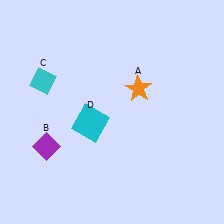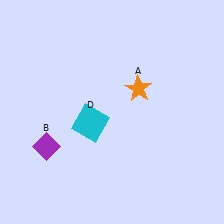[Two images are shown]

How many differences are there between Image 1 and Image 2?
There is 1 difference between the two images.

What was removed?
The cyan diamond (C) was removed in Image 2.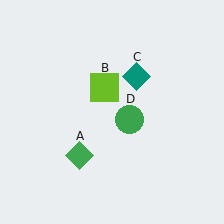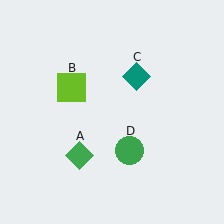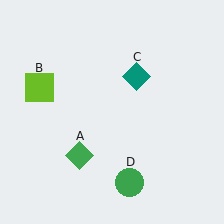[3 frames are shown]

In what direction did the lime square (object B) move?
The lime square (object B) moved left.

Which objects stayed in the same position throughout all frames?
Green diamond (object A) and teal diamond (object C) remained stationary.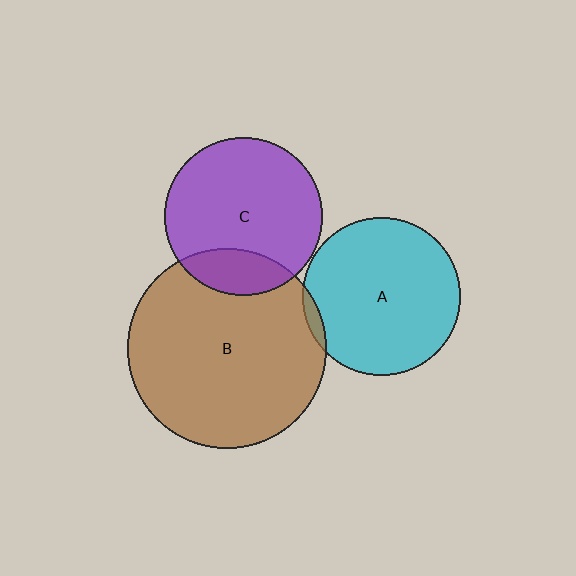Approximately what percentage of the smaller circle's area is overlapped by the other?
Approximately 20%.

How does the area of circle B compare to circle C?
Approximately 1.6 times.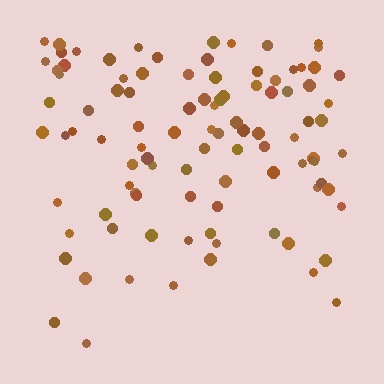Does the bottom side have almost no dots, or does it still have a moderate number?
Still a moderate number, just noticeably fewer than the top.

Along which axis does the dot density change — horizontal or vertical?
Vertical.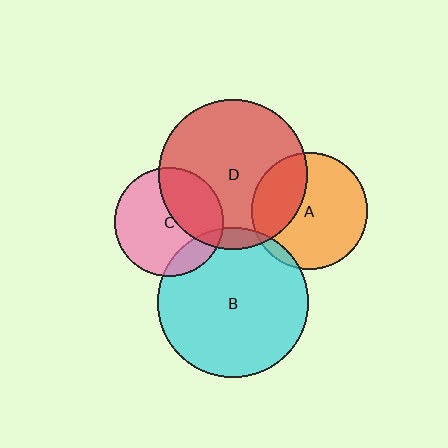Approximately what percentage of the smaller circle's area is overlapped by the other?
Approximately 35%.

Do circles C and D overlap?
Yes.